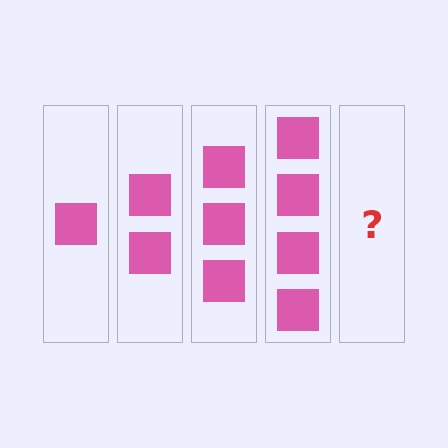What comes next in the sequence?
The next element should be 5 squares.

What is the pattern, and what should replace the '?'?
The pattern is that each step adds one more square. The '?' should be 5 squares.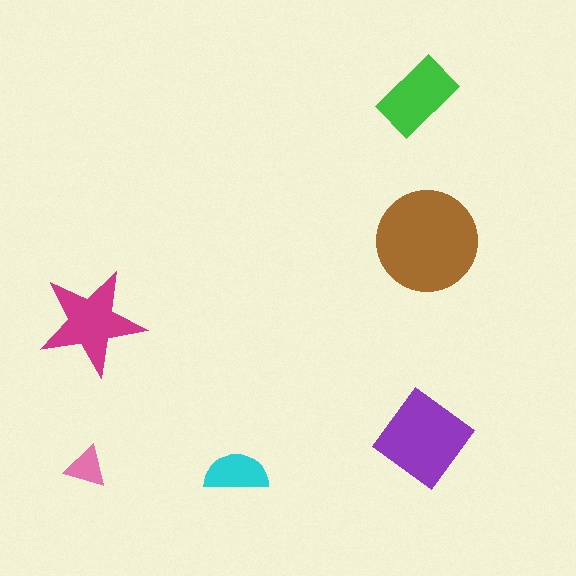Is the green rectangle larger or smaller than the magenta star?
Smaller.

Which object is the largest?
The brown circle.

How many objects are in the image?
There are 6 objects in the image.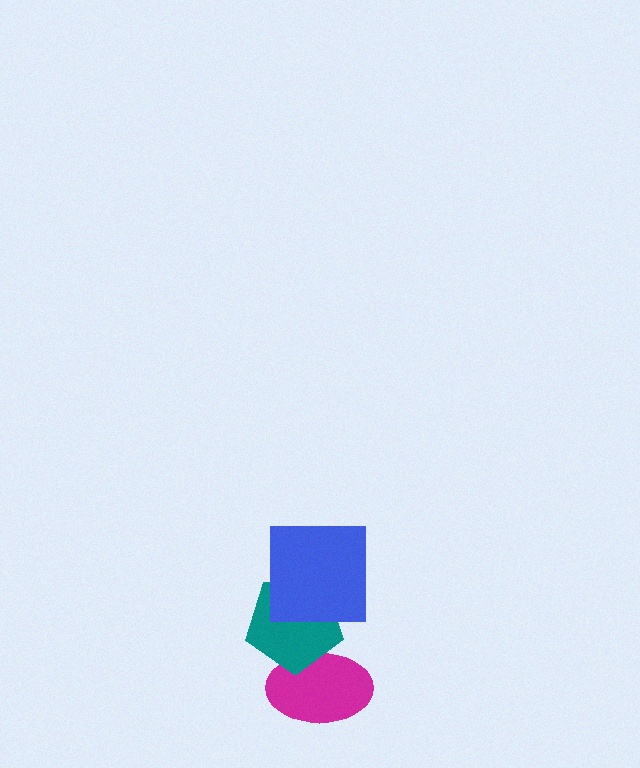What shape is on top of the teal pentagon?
The blue square is on top of the teal pentagon.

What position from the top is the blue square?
The blue square is 1st from the top.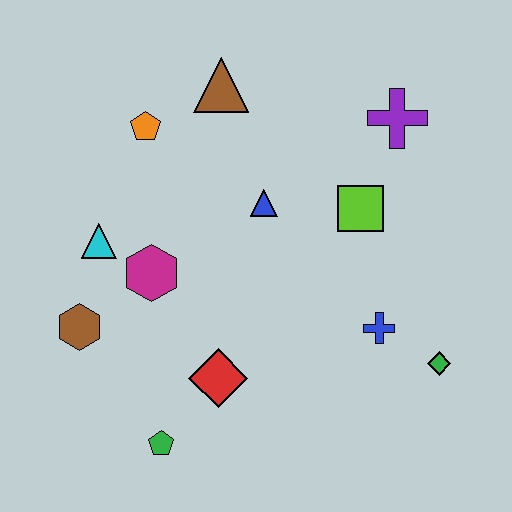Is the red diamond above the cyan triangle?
No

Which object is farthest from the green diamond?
The orange pentagon is farthest from the green diamond.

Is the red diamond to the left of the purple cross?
Yes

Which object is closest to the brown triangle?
The orange pentagon is closest to the brown triangle.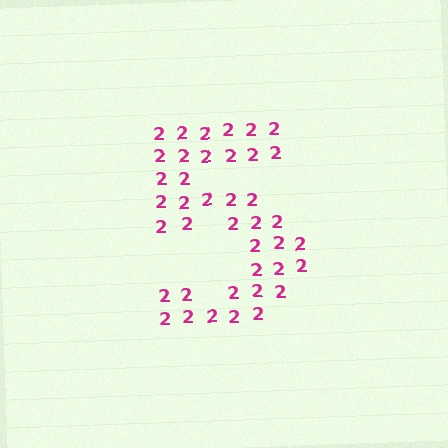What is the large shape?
The large shape is the digit 5.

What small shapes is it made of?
It is made of small digit 2's.